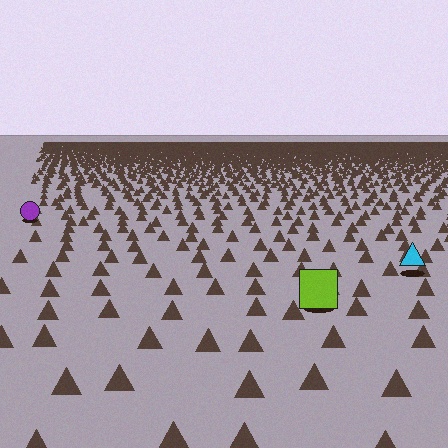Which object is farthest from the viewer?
The purple circle is farthest from the viewer. It appears smaller and the ground texture around it is denser.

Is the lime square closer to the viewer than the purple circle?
Yes. The lime square is closer — you can tell from the texture gradient: the ground texture is coarser near it.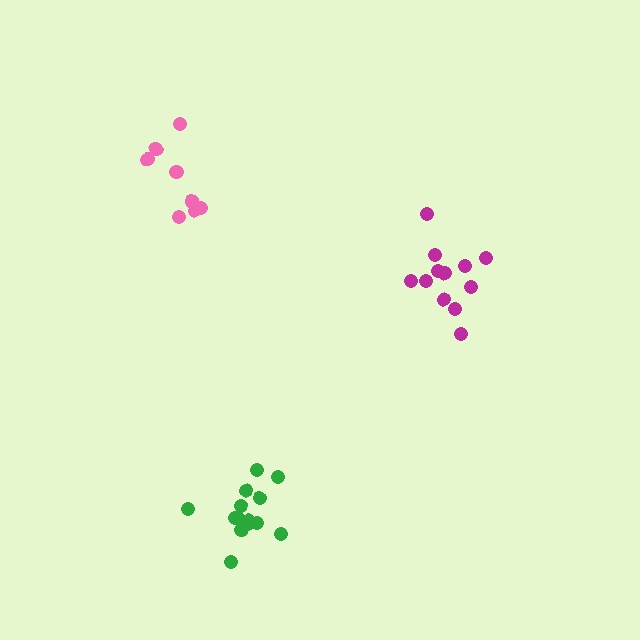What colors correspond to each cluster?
The clusters are colored: green, magenta, pink.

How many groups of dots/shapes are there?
There are 3 groups.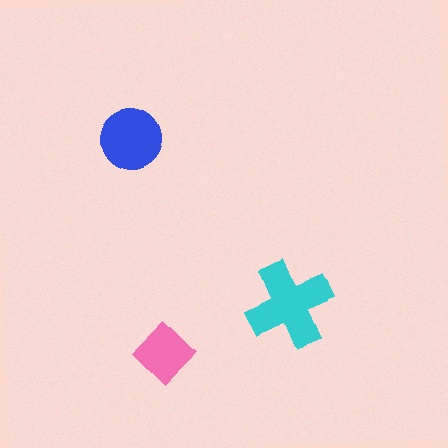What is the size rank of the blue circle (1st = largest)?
2nd.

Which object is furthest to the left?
The blue circle is leftmost.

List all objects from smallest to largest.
The pink diamond, the blue circle, the cyan cross.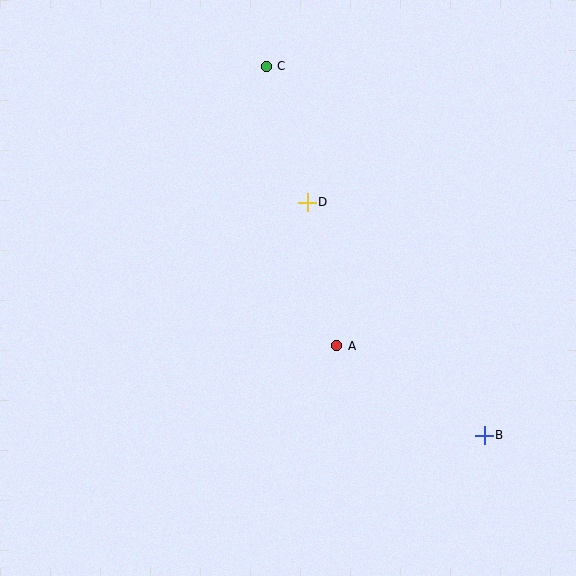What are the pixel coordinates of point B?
Point B is at (484, 435).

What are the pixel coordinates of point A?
Point A is at (337, 346).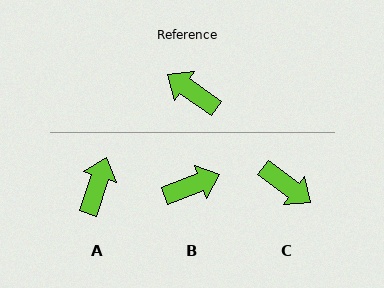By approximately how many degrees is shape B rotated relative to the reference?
Approximately 124 degrees clockwise.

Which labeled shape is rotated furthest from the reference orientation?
C, about 179 degrees away.